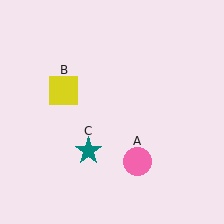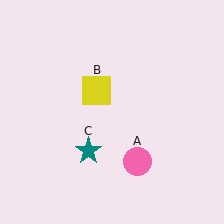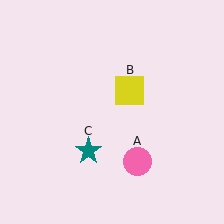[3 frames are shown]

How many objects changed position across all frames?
1 object changed position: yellow square (object B).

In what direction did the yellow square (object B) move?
The yellow square (object B) moved right.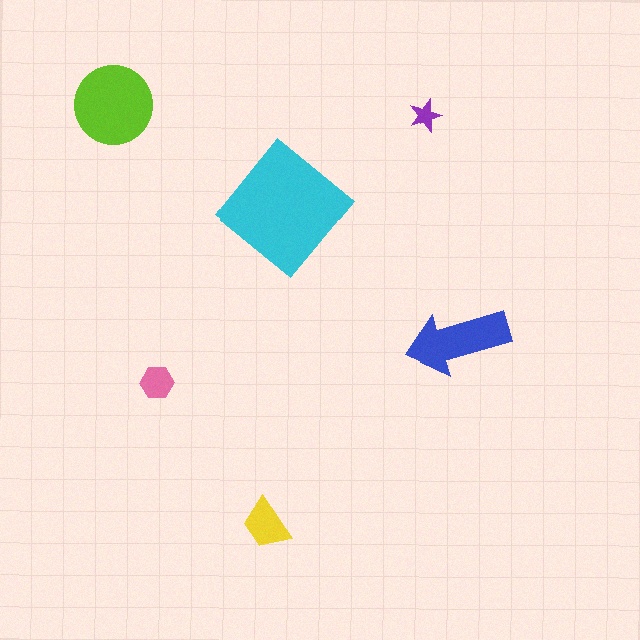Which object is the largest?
The cyan diamond.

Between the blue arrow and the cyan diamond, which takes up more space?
The cyan diamond.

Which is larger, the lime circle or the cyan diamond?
The cyan diamond.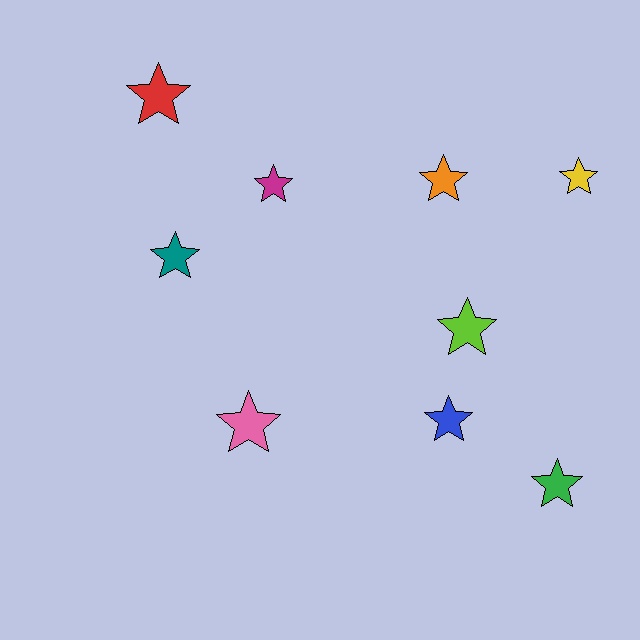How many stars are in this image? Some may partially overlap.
There are 9 stars.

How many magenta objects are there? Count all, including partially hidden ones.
There is 1 magenta object.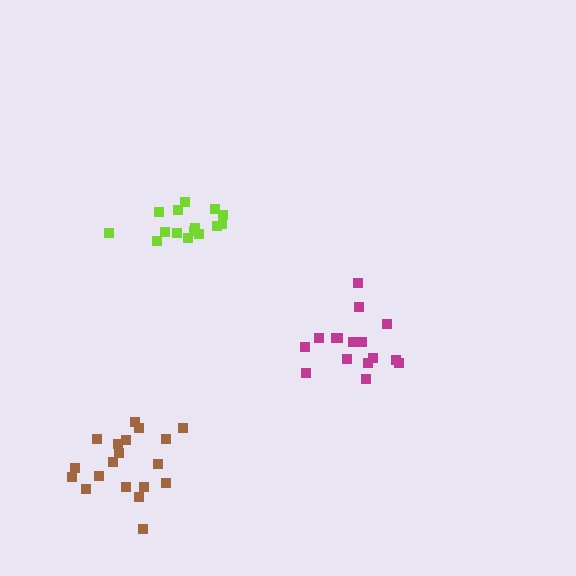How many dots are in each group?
Group 1: 19 dots, Group 2: 15 dots, Group 3: 16 dots (50 total).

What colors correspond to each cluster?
The clusters are colored: brown, lime, magenta.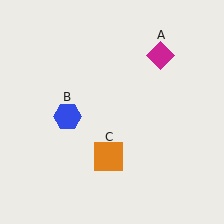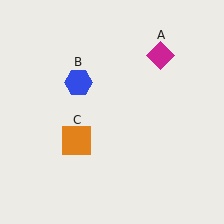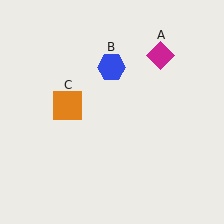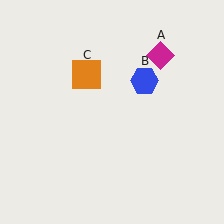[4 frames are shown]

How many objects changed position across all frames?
2 objects changed position: blue hexagon (object B), orange square (object C).